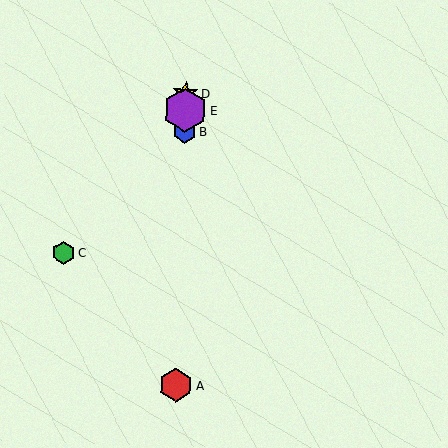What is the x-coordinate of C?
Object C is at x≈64.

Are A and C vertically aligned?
No, A is at x≈176 and C is at x≈64.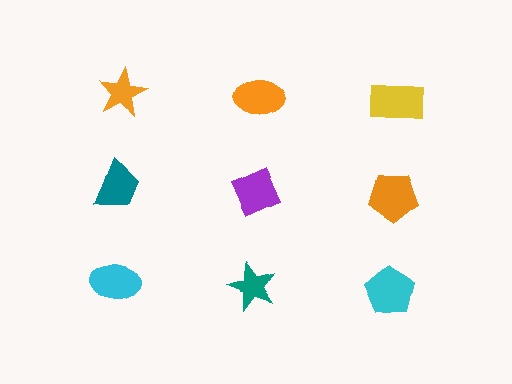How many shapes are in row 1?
3 shapes.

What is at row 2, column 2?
A purple diamond.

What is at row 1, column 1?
An orange star.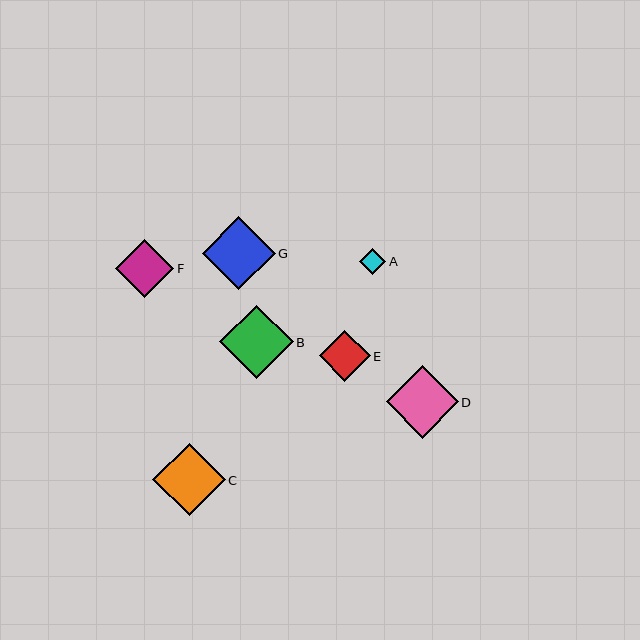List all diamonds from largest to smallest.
From largest to smallest: B, G, C, D, F, E, A.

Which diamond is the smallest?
Diamond A is the smallest with a size of approximately 27 pixels.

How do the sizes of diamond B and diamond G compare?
Diamond B and diamond G are approximately the same size.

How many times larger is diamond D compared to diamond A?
Diamond D is approximately 2.7 times the size of diamond A.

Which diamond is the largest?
Diamond B is the largest with a size of approximately 74 pixels.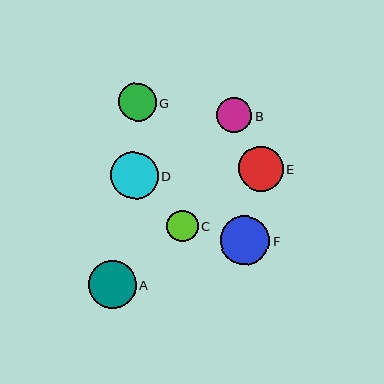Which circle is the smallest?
Circle C is the smallest with a size of approximately 32 pixels.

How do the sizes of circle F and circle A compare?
Circle F and circle A are approximately the same size.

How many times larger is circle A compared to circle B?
Circle A is approximately 1.4 times the size of circle B.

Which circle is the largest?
Circle F is the largest with a size of approximately 49 pixels.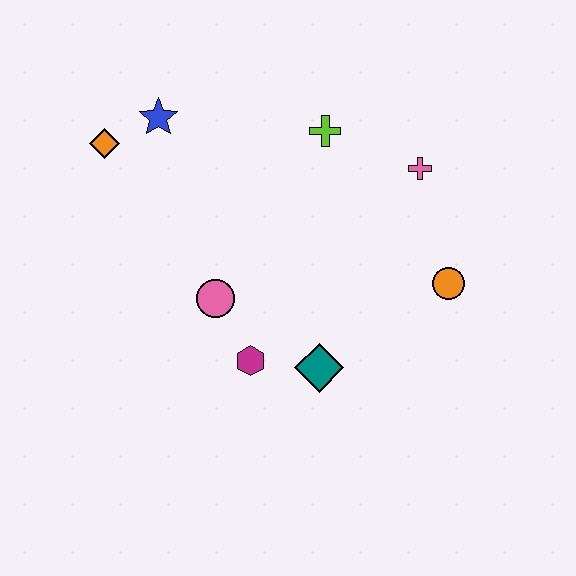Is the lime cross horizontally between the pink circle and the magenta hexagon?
No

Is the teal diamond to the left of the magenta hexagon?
No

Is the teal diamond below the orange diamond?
Yes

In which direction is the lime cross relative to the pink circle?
The lime cross is above the pink circle.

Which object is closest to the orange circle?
The pink cross is closest to the orange circle.